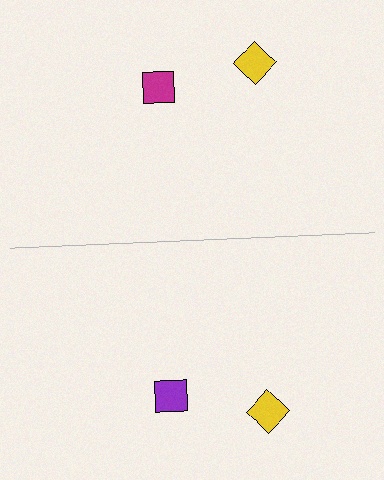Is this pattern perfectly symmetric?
No, the pattern is not perfectly symmetric. The purple square on the bottom side breaks the symmetry — its mirror counterpart is magenta.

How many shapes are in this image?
There are 4 shapes in this image.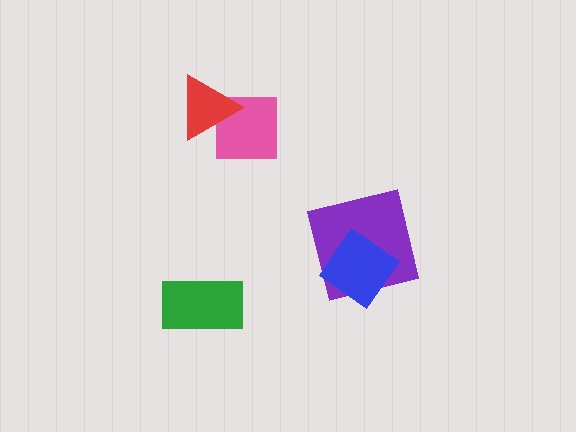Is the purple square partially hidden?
Yes, it is partially covered by another shape.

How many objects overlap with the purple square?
1 object overlaps with the purple square.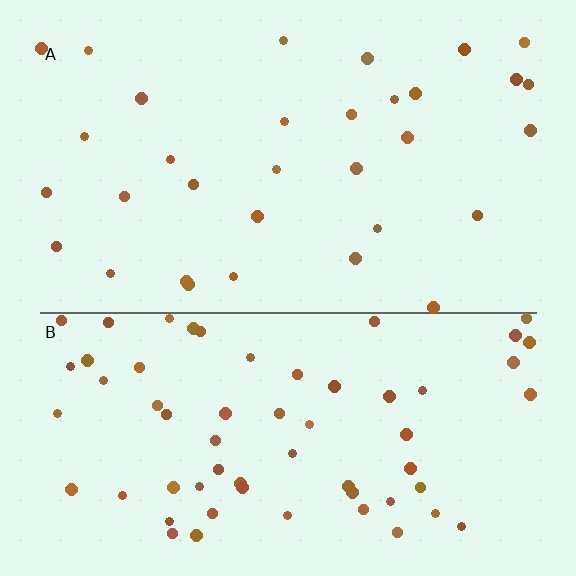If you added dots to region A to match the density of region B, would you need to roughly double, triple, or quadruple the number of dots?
Approximately double.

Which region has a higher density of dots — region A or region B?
B (the bottom).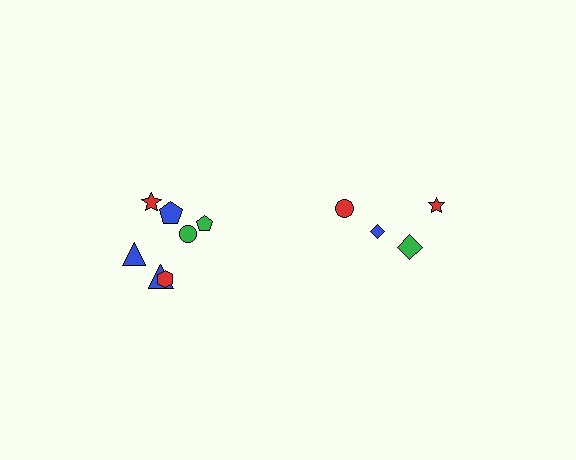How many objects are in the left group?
There are 7 objects.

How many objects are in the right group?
There are 4 objects.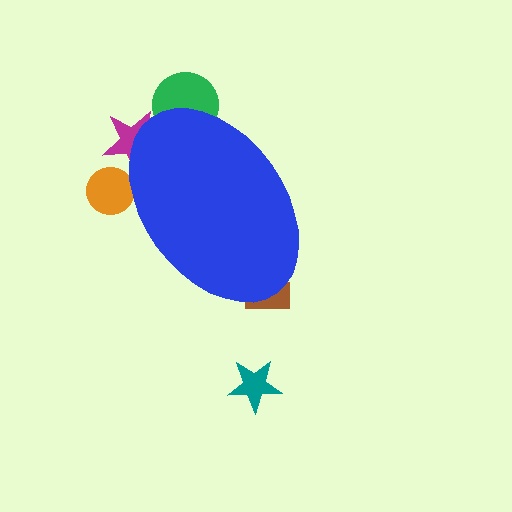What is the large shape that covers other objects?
A blue ellipse.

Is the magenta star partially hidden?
Yes, the magenta star is partially hidden behind the blue ellipse.